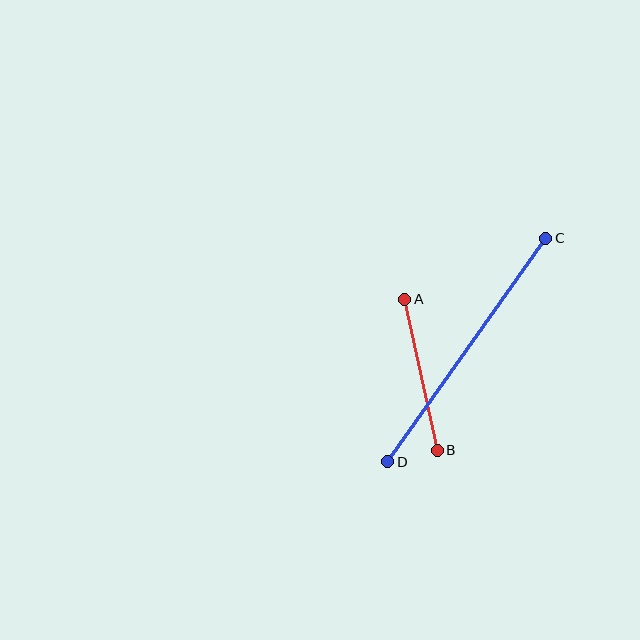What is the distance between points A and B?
The distance is approximately 155 pixels.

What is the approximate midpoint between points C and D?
The midpoint is at approximately (467, 350) pixels.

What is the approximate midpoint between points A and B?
The midpoint is at approximately (421, 375) pixels.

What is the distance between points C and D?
The distance is approximately 274 pixels.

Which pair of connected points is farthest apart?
Points C and D are farthest apart.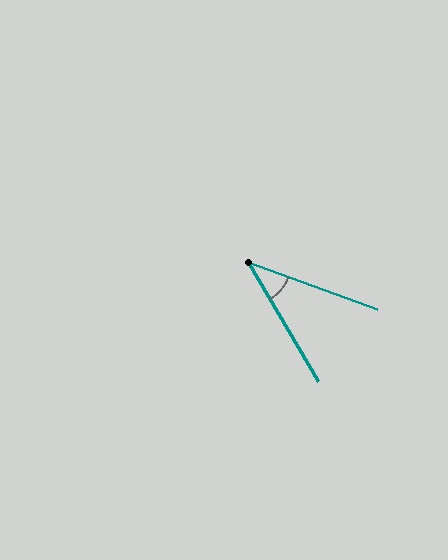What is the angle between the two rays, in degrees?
Approximately 40 degrees.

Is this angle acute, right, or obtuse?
It is acute.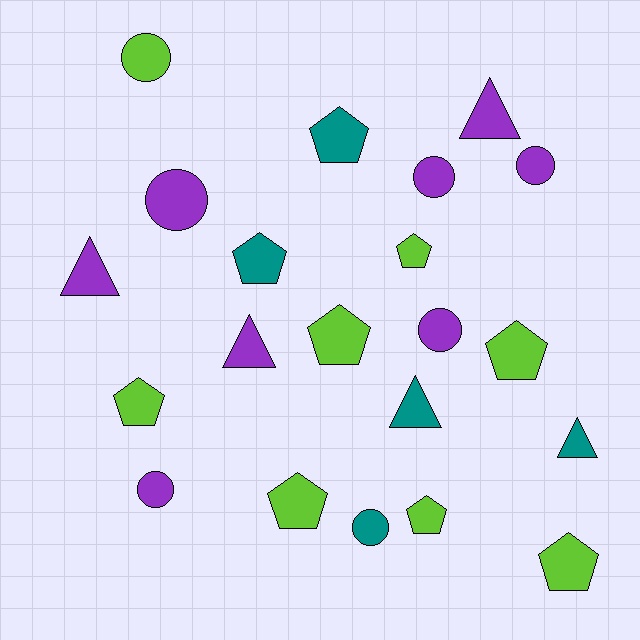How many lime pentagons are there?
There are 7 lime pentagons.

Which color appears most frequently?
Purple, with 8 objects.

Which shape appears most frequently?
Pentagon, with 9 objects.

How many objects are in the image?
There are 21 objects.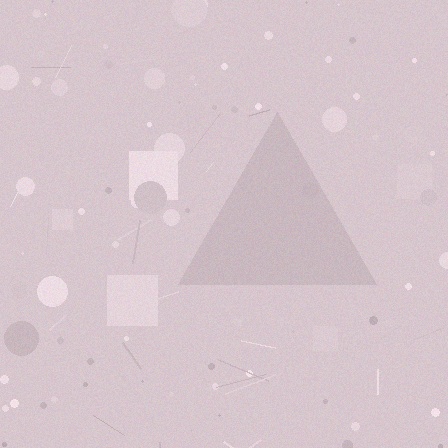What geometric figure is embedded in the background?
A triangle is embedded in the background.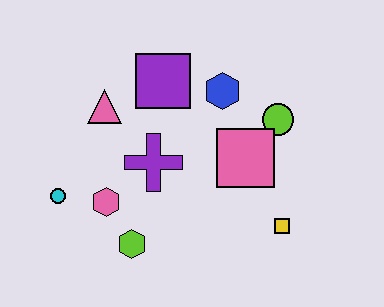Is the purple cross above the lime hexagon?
Yes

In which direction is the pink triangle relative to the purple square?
The pink triangle is to the left of the purple square.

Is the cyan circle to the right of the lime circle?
No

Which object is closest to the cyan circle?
The pink hexagon is closest to the cyan circle.